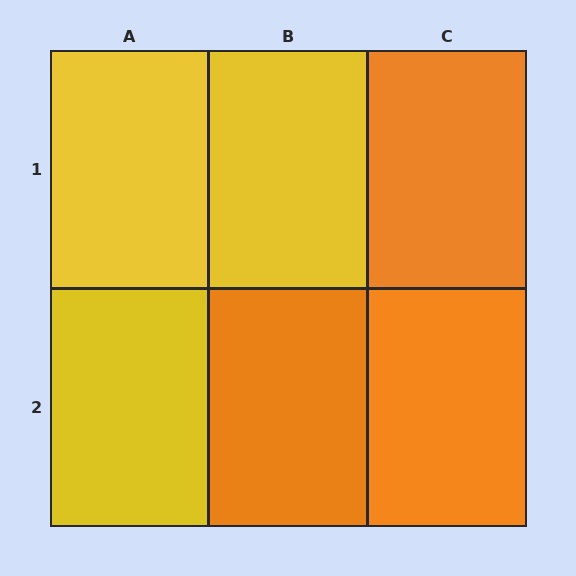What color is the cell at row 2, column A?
Yellow.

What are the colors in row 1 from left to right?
Yellow, yellow, orange.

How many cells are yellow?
3 cells are yellow.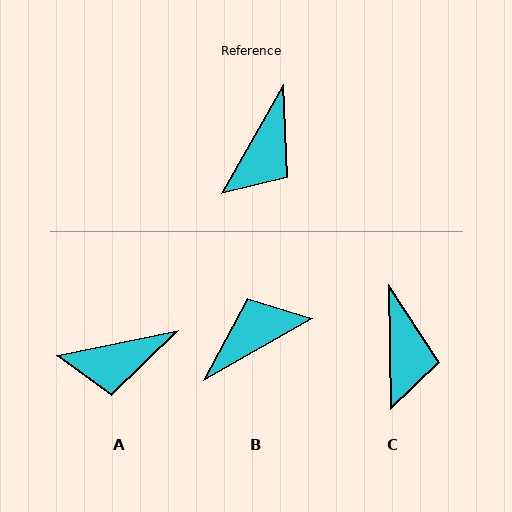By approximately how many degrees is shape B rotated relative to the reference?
Approximately 149 degrees counter-clockwise.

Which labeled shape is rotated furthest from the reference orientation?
B, about 149 degrees away.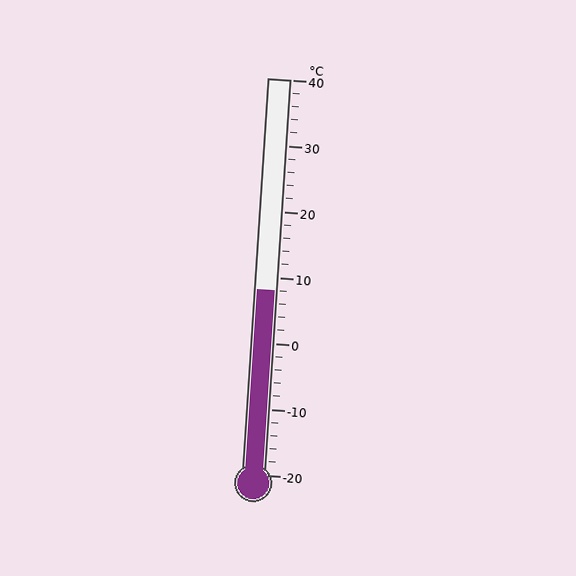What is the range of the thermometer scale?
The thermometer scale ranges from -20°C to 40°C.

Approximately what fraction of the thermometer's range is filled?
The thermometer is filled to approximately 45% of its range.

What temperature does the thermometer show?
The thermometer shows approximately 8°C.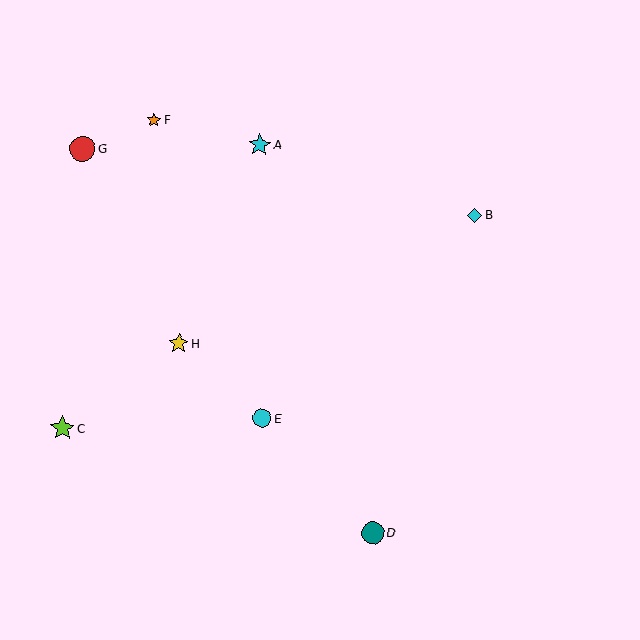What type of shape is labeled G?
Shape G is a red circle.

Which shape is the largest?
The red circle (labeled G) is the largest.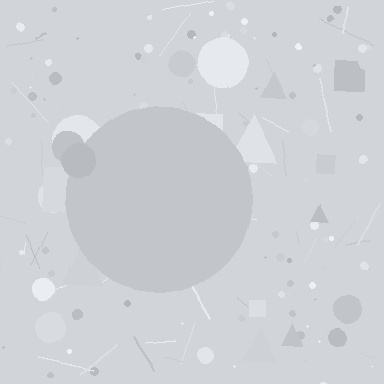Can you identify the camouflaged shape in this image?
The camouflaged shape is a circle.